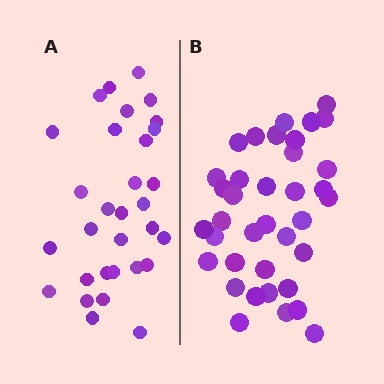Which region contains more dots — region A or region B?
Region B (the right region) has more dots.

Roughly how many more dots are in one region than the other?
Region B has about 6 more dots than region A.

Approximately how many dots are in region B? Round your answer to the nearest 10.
About 40 dots. (The exact count is 37, which rounds to 40.)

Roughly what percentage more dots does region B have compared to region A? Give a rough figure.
About 20% more.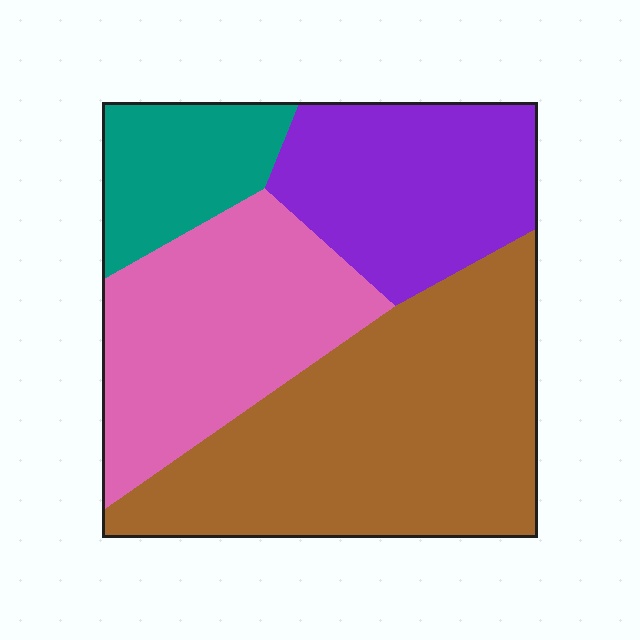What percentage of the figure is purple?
Purple takes up about one fifth (1/5) of the figure.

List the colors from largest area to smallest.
From largest to smallest: brown, pink, purple, teal.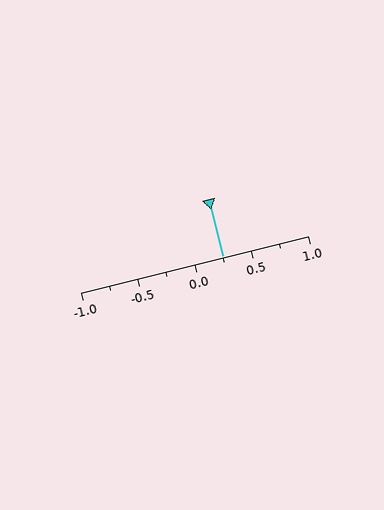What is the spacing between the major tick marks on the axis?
The major ticks are spaced 0.5 apart.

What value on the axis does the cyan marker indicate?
The marker indicates approximately 0.25.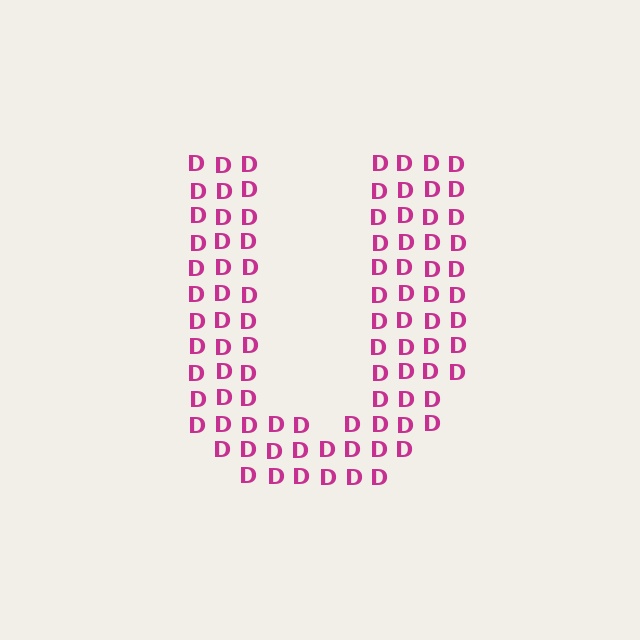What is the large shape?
The large shape is the letter U.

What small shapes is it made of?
It is made of small letter D's.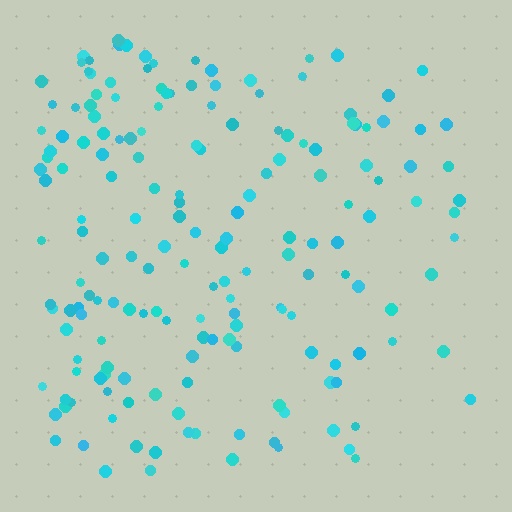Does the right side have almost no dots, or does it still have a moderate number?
Still a moderate number, just noticeably fewer than the left.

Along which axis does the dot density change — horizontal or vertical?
Horizontal.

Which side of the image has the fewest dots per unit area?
The right.